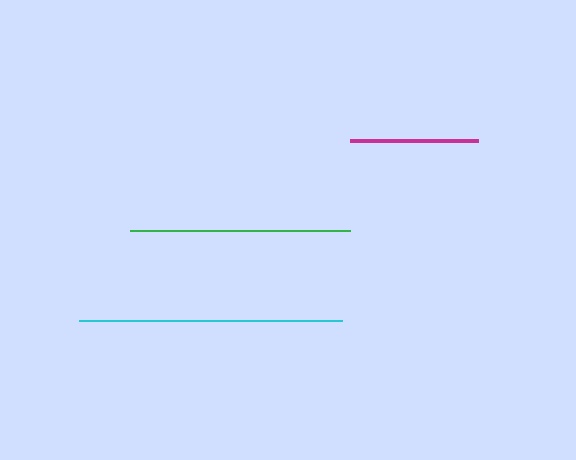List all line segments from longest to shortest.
From longest to shortest: cyan, green, magenta.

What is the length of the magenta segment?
The magenta segment is approximately 128 pixels long.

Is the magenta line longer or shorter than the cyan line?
The cyan line is longer than the magenta line.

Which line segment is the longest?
The cyan line is the longest at approximately 263 pixels.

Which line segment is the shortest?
The magenta line is the shortest at approximately 128 pixels.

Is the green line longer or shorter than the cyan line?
The cyan line is longer than the green line.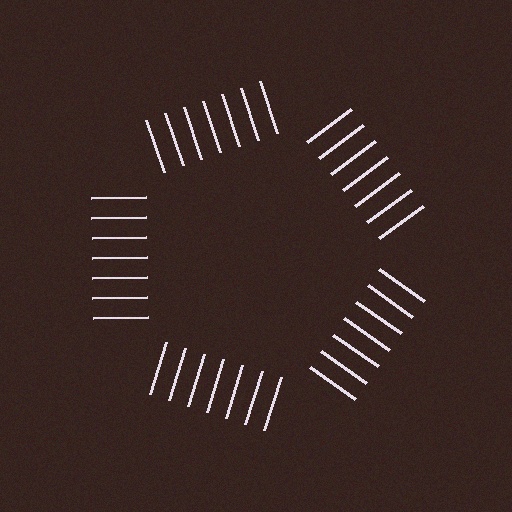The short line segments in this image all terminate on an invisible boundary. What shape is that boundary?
An illusory pentagon — the line segments terminate on its edges but no continuous stroke is drawn.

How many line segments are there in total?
35 — 7 along each of the 5 edges.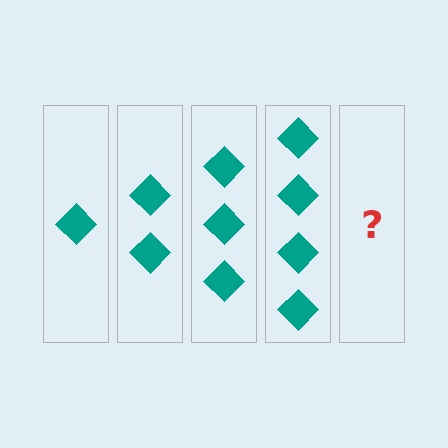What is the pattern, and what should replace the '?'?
The pattern is that each step adds one more diamond. The '?' should be 5 diamonds.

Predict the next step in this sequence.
The next step is 5 diamonds.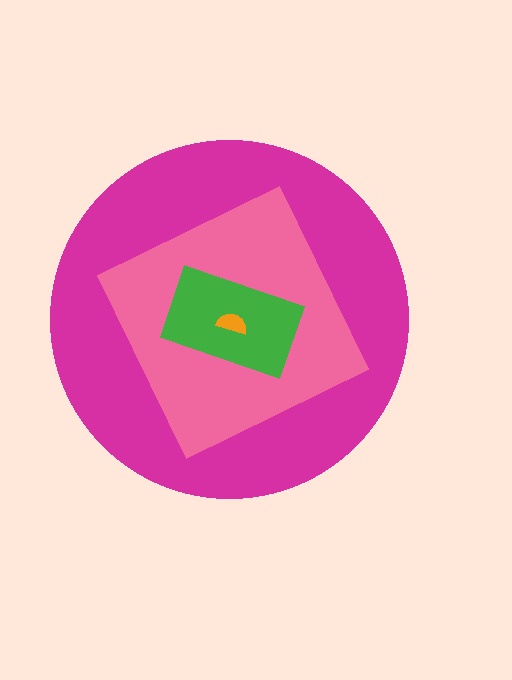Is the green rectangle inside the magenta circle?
Yes.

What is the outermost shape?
The magenta circle.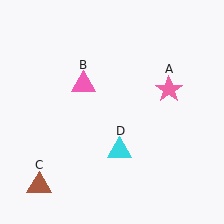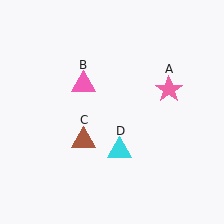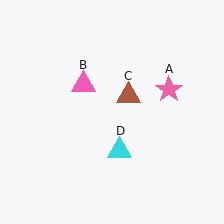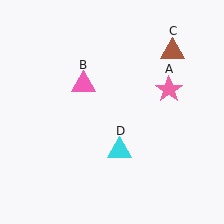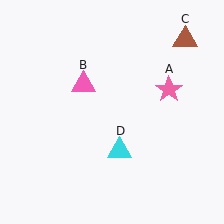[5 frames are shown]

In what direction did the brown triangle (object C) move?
The brown triangle (object C) moved up and to the right.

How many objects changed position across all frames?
1 object changed position: brown triangle (object C).